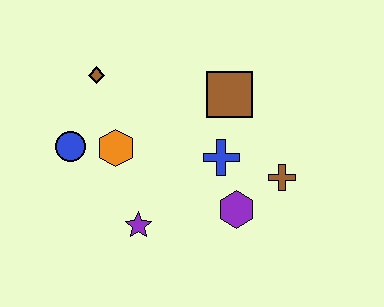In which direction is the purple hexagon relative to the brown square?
The purple hexagon is below the brown square.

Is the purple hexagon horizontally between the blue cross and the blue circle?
No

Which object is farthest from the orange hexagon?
The brown cross is farthest from the orange hexagon.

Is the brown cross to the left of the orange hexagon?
No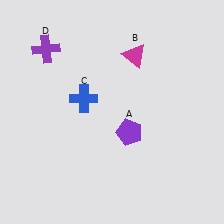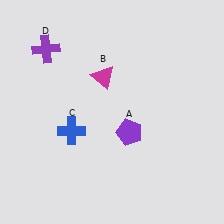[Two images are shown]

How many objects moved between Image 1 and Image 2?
2 objects moved between the two images.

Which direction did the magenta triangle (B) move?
The magenta triangle (B) moved left.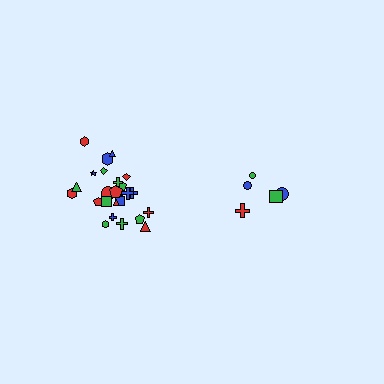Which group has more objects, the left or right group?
The left group.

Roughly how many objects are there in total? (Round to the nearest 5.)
Roughly 30 objects in total.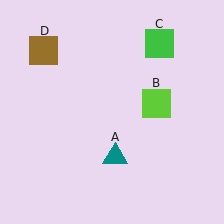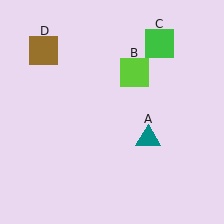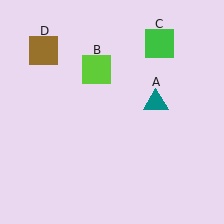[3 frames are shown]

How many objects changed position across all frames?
2 objects changed position: teal triangle (object A), lime square (object B).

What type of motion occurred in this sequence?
The teal triangle (object A), lime square (object B) rotated counterclockwise around the center of the scene.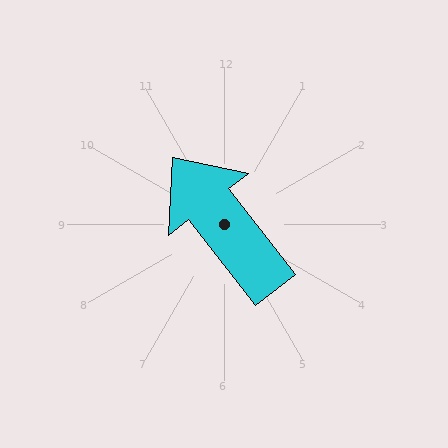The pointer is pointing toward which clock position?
Roughly 11 o'clock.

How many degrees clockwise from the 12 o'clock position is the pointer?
Approximately 322 degrees.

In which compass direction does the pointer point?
Northwest.